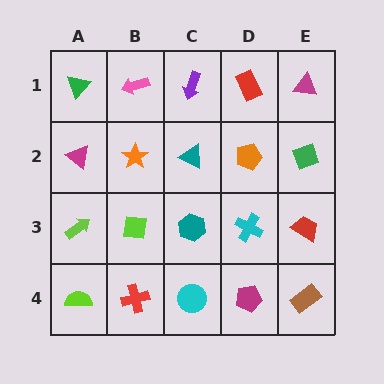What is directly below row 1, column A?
A magenta triangle.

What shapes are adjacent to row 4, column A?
A lime arrow (row 3, column A), a red cross (row 4, column B).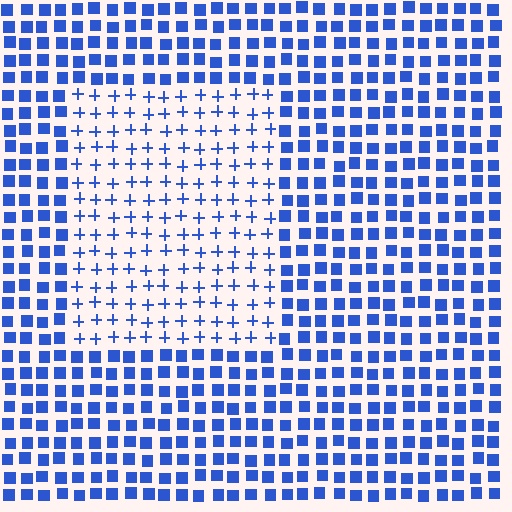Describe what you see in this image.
The image is filled with small blue elements arranged in a uniform grid. A rectangle-shaped region contains plus signs, while the surrounding area contains squares. The boundary is defined purely by the change in element shape.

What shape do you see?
I see a rectangle.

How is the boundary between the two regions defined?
The boundary is defined by a change in element shape: plus signs inside vs. squares outside. All elements share the same color and spacing.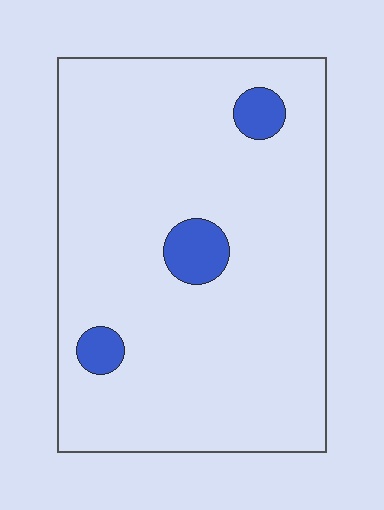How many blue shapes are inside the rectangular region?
3.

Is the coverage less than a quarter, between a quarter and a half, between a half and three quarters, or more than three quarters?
Less than a quarter.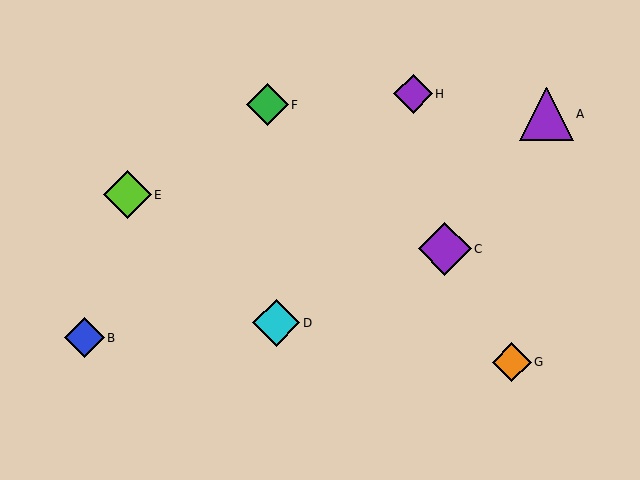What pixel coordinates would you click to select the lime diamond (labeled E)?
Click at (127, 195) to select the lime diamond E.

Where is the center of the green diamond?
The center of the green diamond is at (268, 105).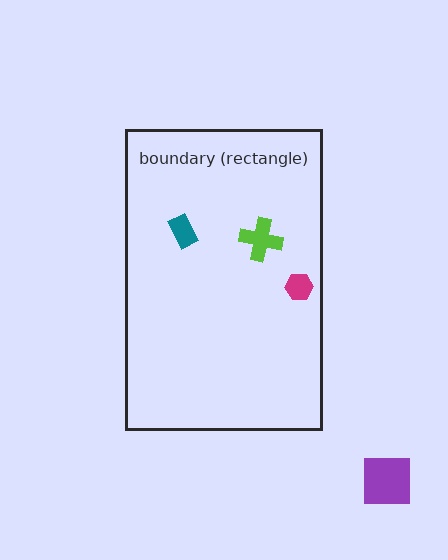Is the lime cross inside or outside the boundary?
Inside.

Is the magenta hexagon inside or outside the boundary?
Inside.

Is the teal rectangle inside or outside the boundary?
Inside.